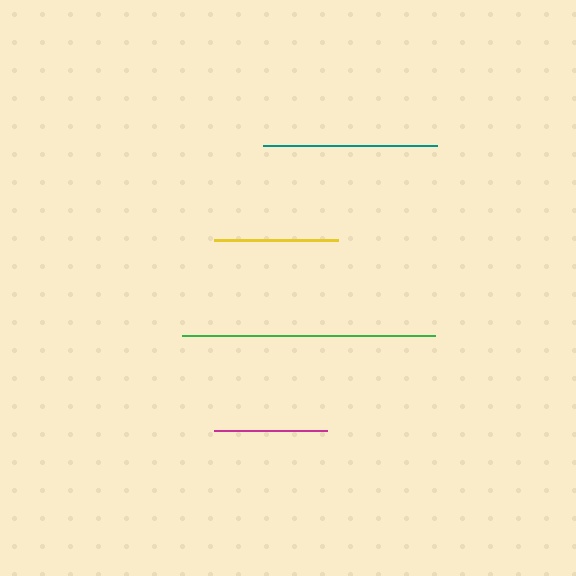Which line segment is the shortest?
The magenta line is the shortest at approximately 113 pixels.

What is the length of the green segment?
The green segment is approximately 253 pixels long.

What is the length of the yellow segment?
The yellow segment is approximately 124 pixels long.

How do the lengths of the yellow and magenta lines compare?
The yellow and magenta lines are approximately the same length.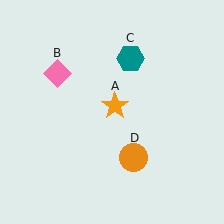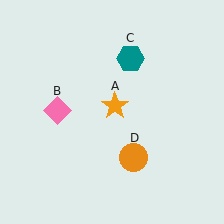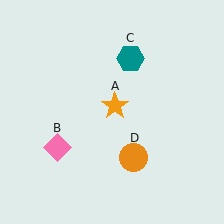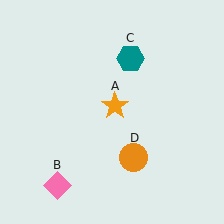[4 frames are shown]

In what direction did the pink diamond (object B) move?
The pink diamond (object B) moved down.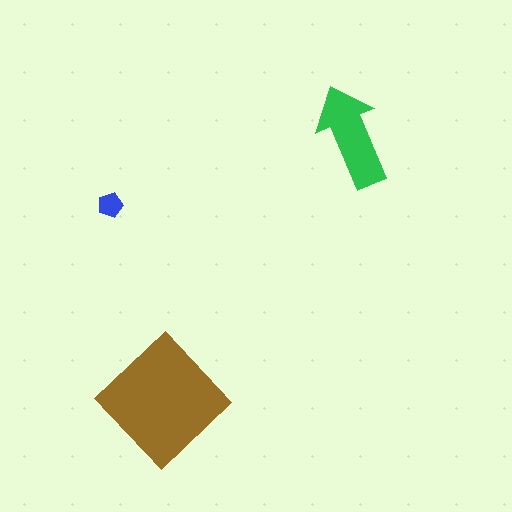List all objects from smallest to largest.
The blue pentagon, the green arrow, the brown diamond.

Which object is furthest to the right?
The green arrow is rightmost.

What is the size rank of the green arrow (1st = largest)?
2nd.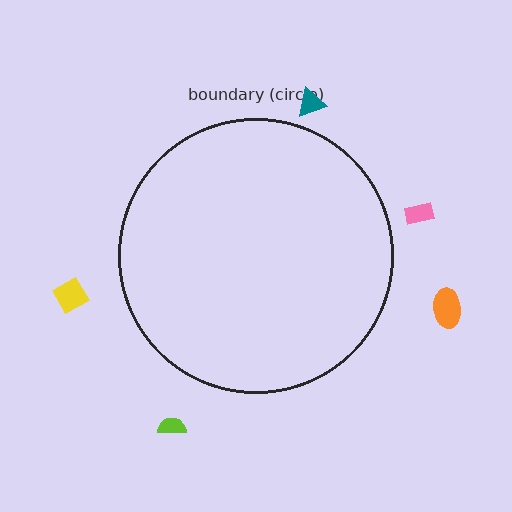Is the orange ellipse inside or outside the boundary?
Outside.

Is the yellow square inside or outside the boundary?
Outside.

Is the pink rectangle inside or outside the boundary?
Outside.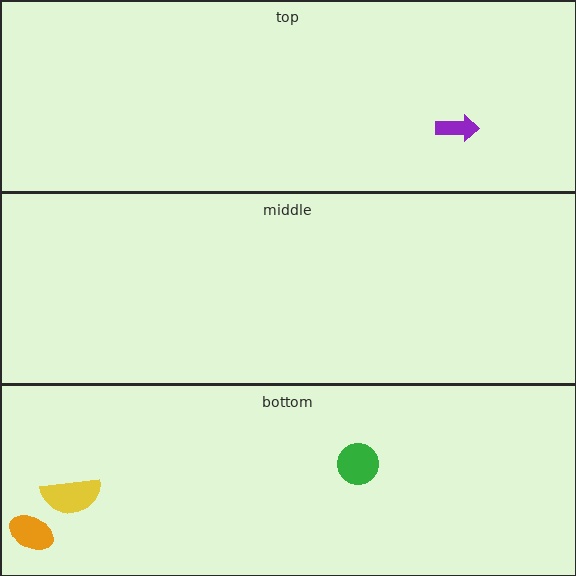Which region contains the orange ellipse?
The bottom region.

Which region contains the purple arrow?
The top region.